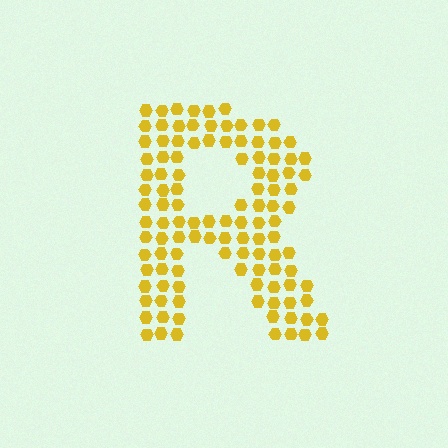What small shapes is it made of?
It is made of small hexagons.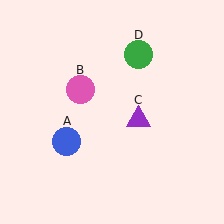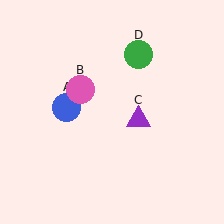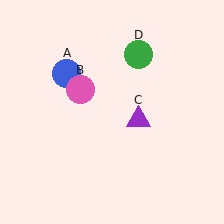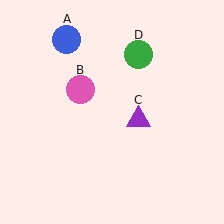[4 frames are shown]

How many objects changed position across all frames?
1 object changed position: blue circle (object A).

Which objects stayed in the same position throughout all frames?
Pink circle (object B) and purple triangle (object C) and green circle (object D) remained stationary.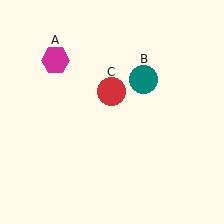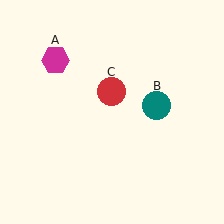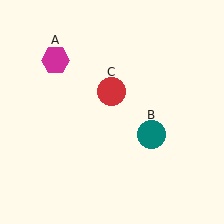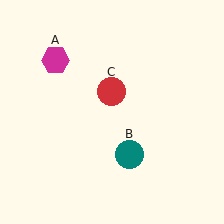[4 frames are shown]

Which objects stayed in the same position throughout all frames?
Magenta hexagon (object A) and red circle (object C) remained stationary.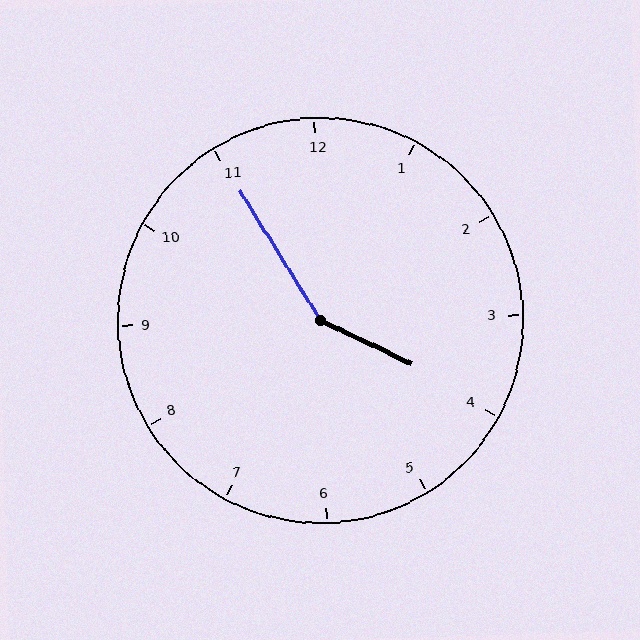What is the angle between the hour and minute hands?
Approximately 148 degrees.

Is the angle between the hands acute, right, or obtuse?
It is obtuse.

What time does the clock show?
3:55.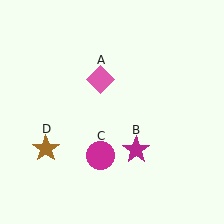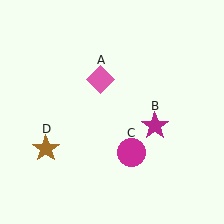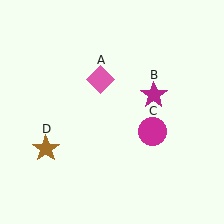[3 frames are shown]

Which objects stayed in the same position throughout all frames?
Pink diamond (object A) and brown star (object D) remained stationary.